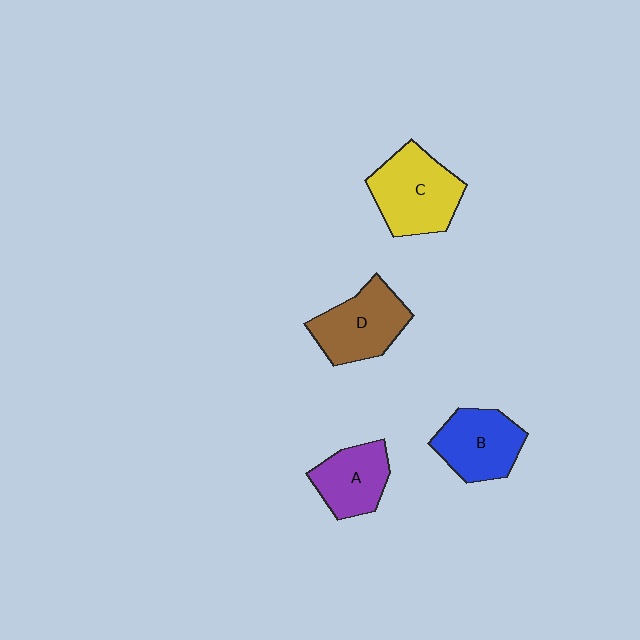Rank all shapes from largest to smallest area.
From largest to smallest: C (yellow), D (brown), B (blue), A (purple).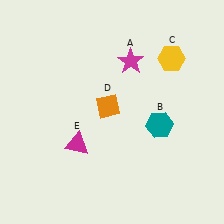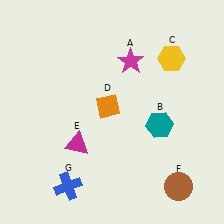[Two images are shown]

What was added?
A brown circle (F), a blue cross (G) were added in Image 2.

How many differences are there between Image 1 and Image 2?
There are 2 differences between the two images.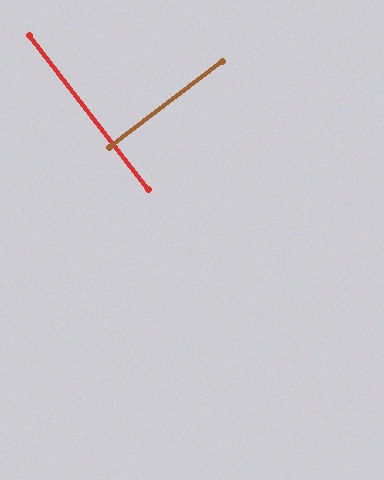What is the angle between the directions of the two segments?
Approximately 90 degrees.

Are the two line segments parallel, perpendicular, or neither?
Perpendicular — they meet at approximately 90°.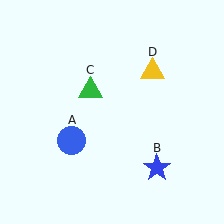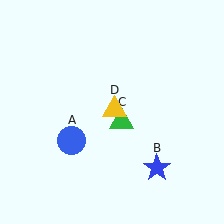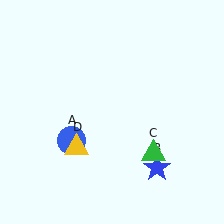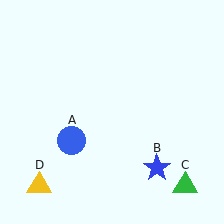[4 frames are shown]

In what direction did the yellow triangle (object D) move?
The yellow triangle (object D) moved down and to the left.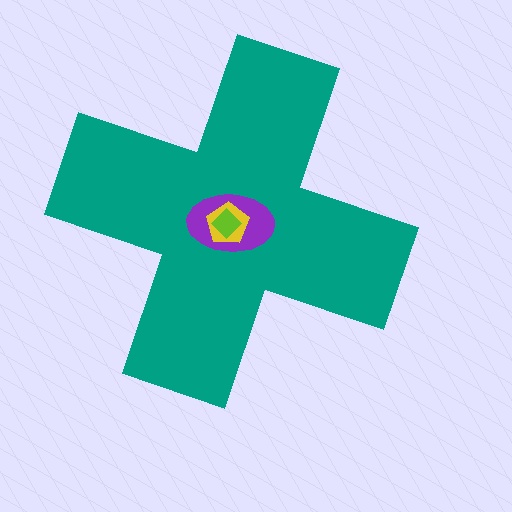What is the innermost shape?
The lime diamond.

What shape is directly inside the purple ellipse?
The yellow pentagon.